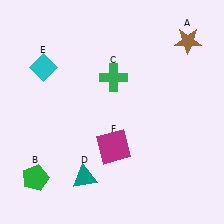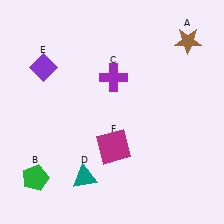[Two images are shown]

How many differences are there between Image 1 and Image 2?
There are 2 differences between the two images.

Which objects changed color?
C changed from green to purple. E changed from cyan to purple.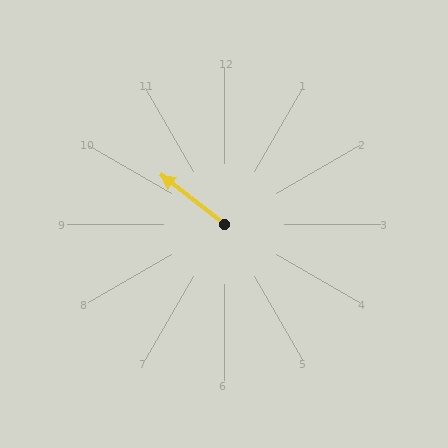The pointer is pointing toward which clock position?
Roughly 10 o'clock.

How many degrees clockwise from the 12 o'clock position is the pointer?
Approximately 308 degrees.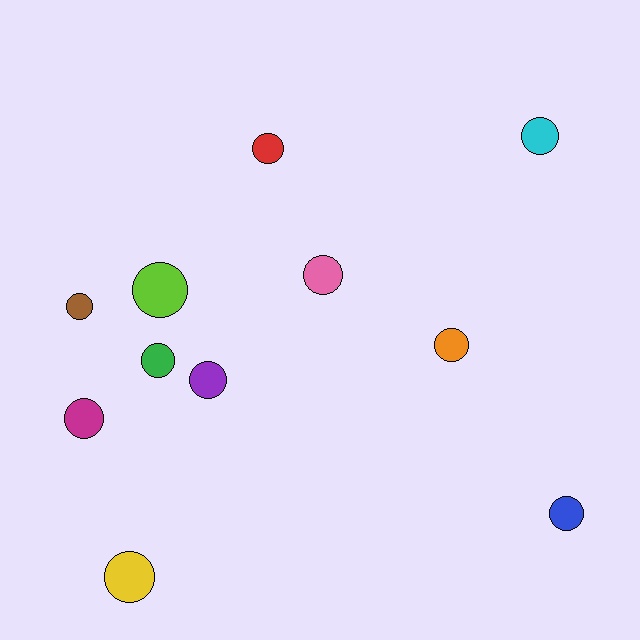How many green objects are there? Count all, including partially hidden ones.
There is 1 green object.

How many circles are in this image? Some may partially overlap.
There are 11 circles.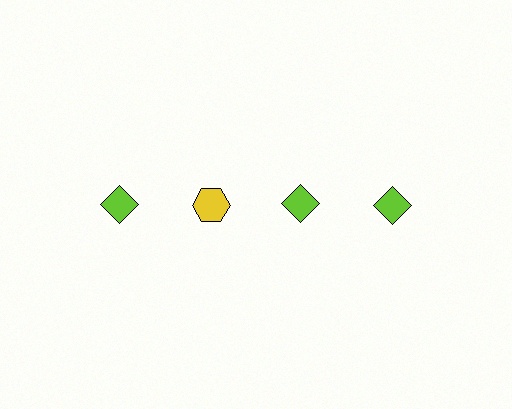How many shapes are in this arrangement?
There are 4 shapes arranged in a grid pattern.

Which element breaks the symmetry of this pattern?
The yellow hexagon in the top row, second from left column breaks the symmetry. All other shapes are lime diamonds.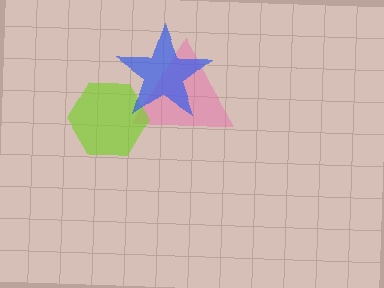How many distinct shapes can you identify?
There are 3 distinct shapes: a pink triangle, a lime hexagon, a blue star.